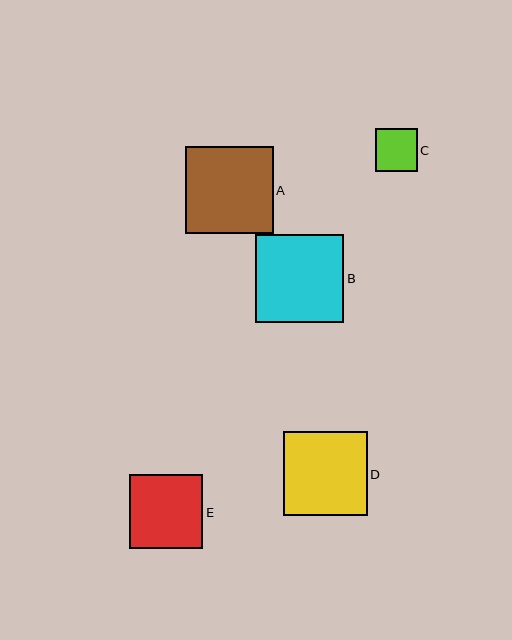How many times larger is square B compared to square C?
Square B is approximately 2.1 times the size of square C.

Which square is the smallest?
Square C is the smallest with a size of approximately 42 pixels.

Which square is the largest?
Square B is the largest with a size of approximately 88 pixels.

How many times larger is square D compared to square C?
Square D is approximately 2.0 times the size of square C.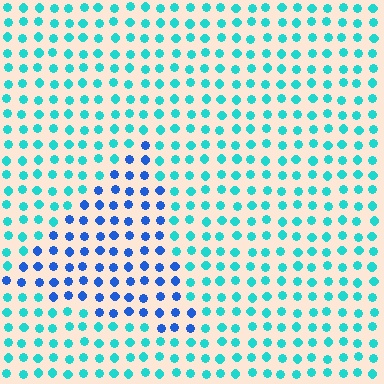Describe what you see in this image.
The image is filled with small cyan elements in a uniform arrangement. A triangle-shaped region is visible where the elements are tinted to a slightly different hue, forming a subtle color boundary.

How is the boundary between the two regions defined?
The boundary is defined purely by a slight shift in hue (about 43 degrees). Spacing, size, and orientation are identical on both sides.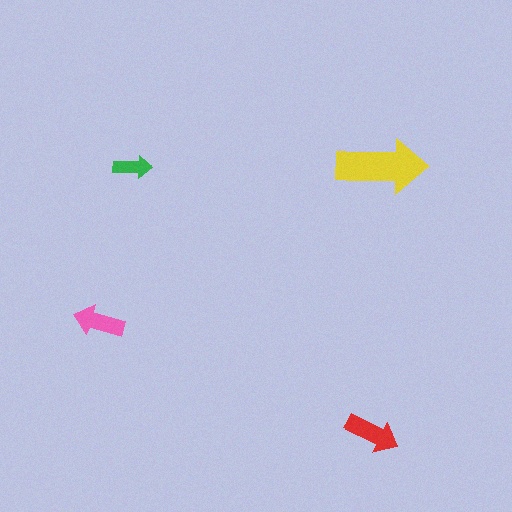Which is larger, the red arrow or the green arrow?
The red one.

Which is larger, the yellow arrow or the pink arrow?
The yellow one.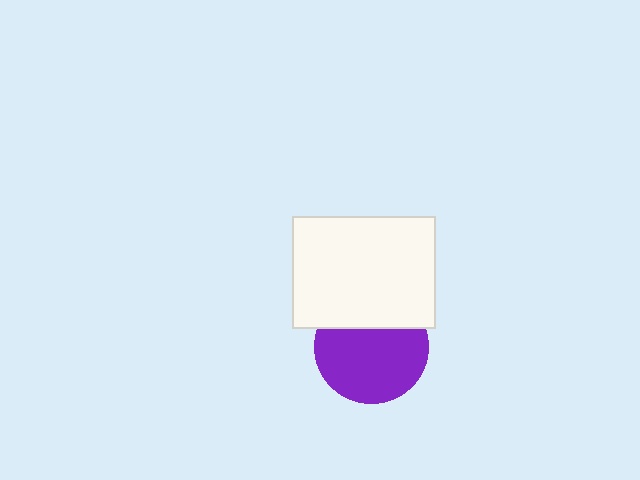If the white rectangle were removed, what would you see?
You would see the complete purple circle.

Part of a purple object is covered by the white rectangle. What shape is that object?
It is a circle.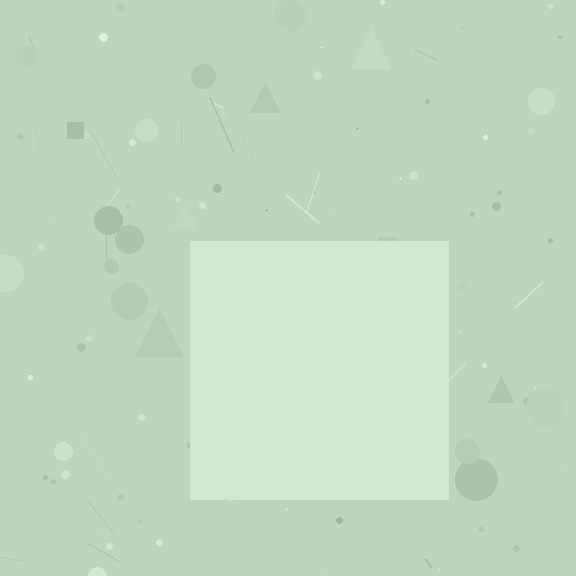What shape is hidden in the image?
A square is hidden in the image.